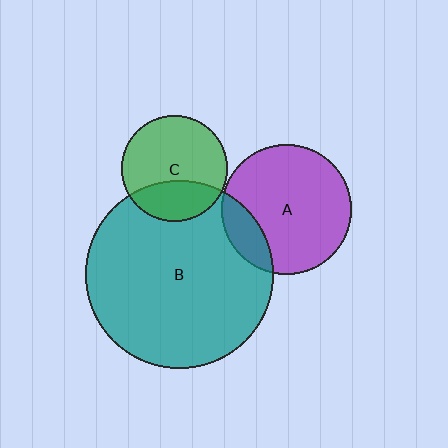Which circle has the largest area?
Circle B (teal).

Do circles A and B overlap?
Yes.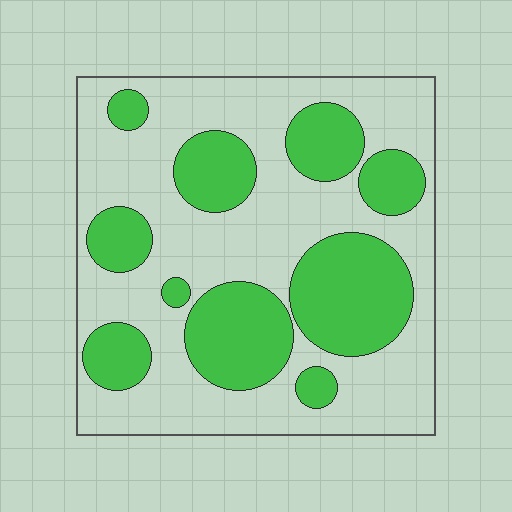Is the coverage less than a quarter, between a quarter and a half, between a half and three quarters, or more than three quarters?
Between a quarter and a half.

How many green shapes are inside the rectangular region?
10.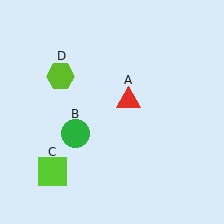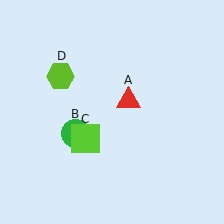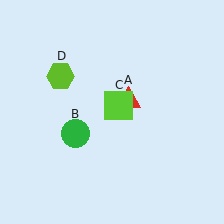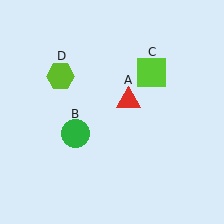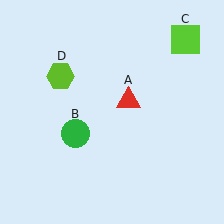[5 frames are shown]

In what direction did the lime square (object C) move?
The lime square (object C) moved up and to the right.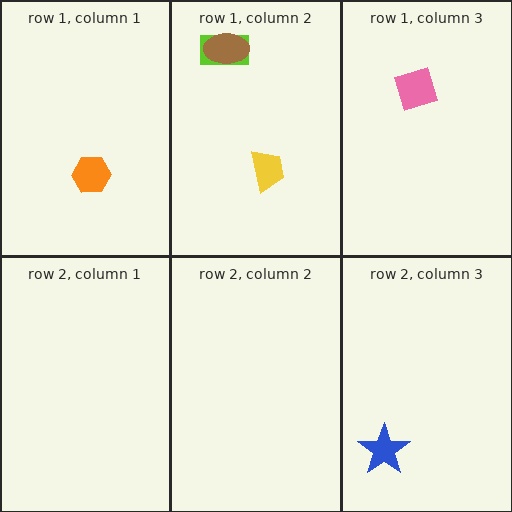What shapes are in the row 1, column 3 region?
The pink diamond.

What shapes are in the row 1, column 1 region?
The orange hexagon.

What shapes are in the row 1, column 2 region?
The lime rectangle, the brown ellipse, the yellow trapezoid.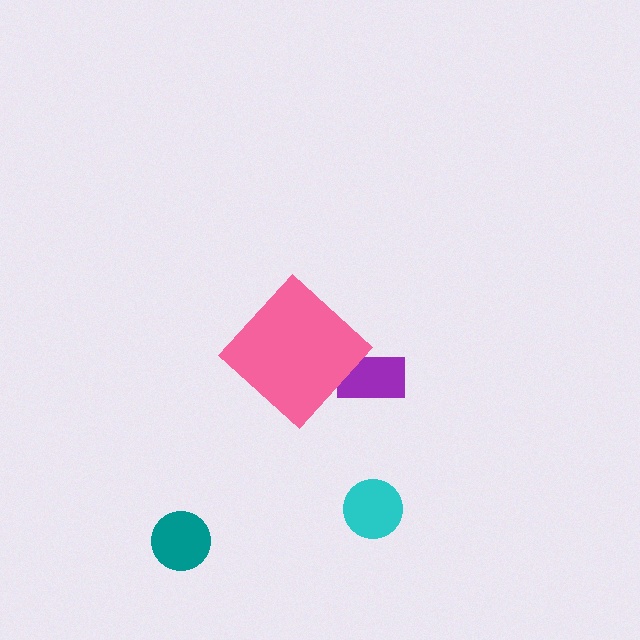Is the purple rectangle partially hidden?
Yes, the purple rectangle is partially hidden behind the pink diamond.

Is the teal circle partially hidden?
No, the teal circle is fully visible.